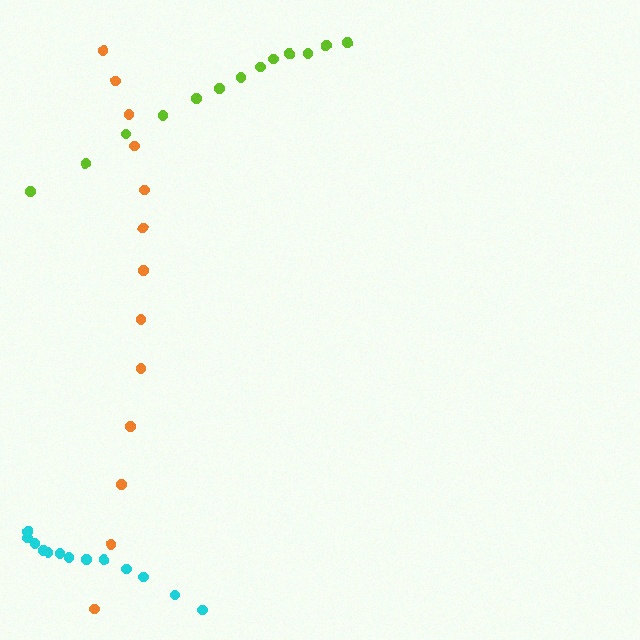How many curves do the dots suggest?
There are 3 distinct paths.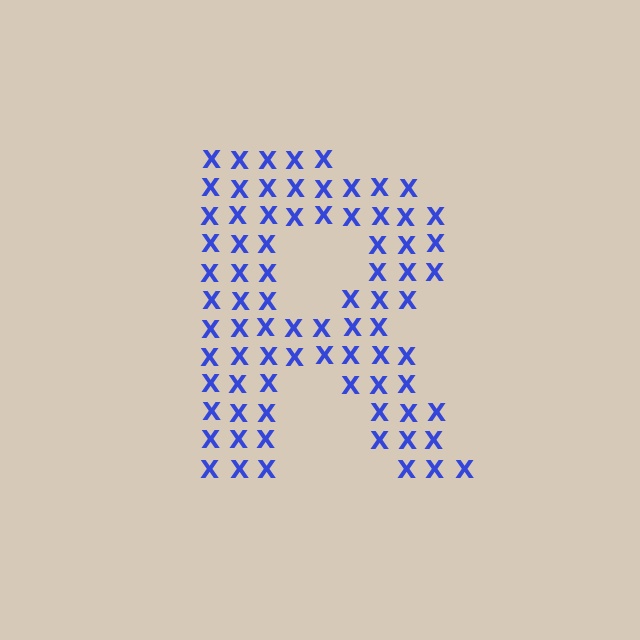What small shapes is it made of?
It is made of small letter X's.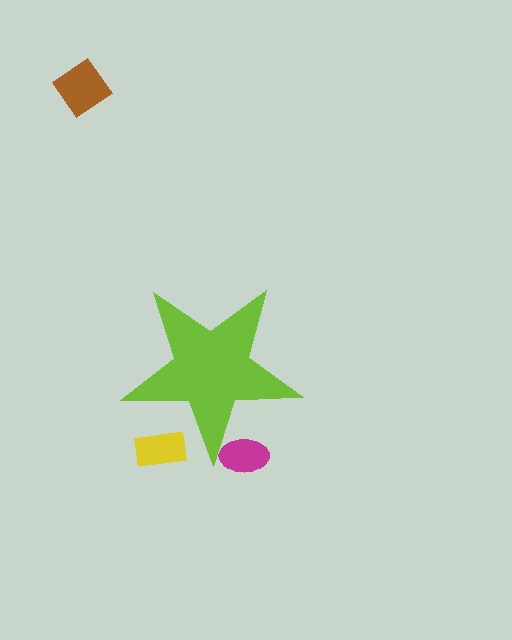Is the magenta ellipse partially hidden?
Yes, the magenta ellipse is partially hidden behind the lime star.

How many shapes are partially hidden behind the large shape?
2 shapes are partially hidden.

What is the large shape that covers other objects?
A lime star.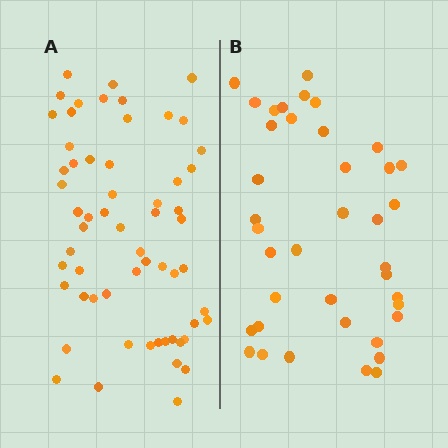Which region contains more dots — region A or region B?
Region A (the left region) has more dots.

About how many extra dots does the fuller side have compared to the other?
Region A has approximately 20 more dots than region B.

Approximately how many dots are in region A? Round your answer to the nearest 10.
About 60 dots.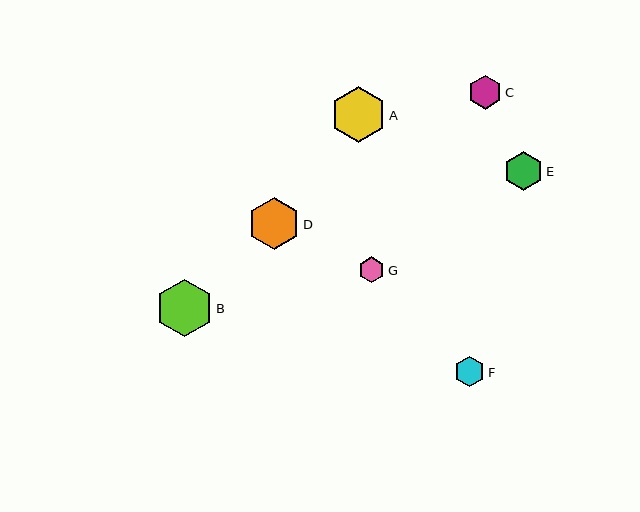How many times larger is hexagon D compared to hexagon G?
Hexagon D is approximately 2.0 times the size of hexagon G.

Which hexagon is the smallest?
Hexagon G is the smallest with a size of approximately 26 pixels.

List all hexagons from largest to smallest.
From largest to smallest: B, A, D, E, C, F, G.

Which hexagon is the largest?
Hexagon B is the largest with a size of approximately 57 pixels.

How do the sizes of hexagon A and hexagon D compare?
Hexagon A and hexagon D are approximately the same size.